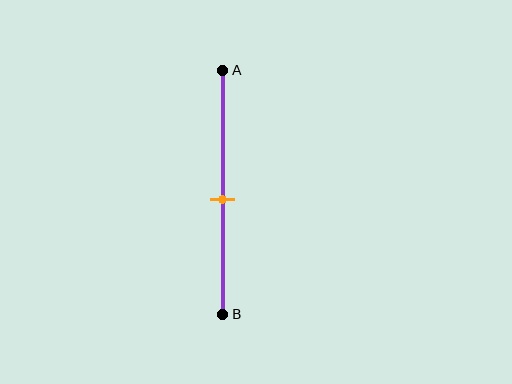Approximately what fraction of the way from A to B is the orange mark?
The orange mark is approximately 55% of the way from A to B.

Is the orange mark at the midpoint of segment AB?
Yes, the mark is approximately at the midpoint.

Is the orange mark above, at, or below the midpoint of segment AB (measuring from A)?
The orange mark is approximately at the midpoint of segment AB.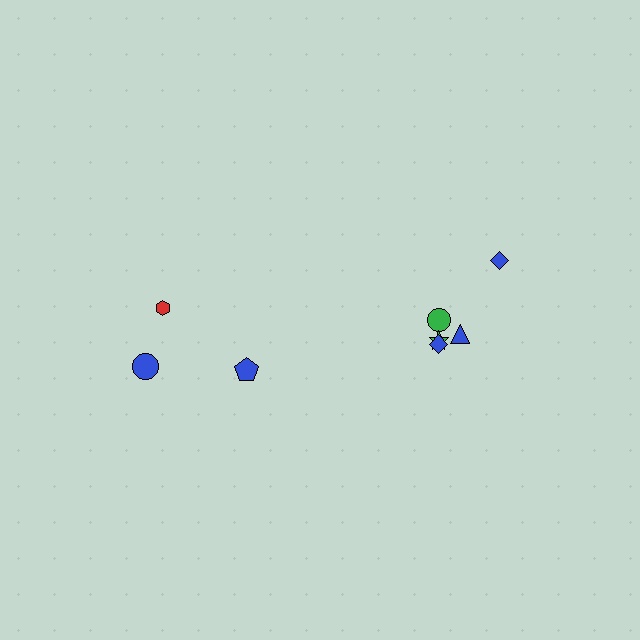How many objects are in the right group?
There are 5 objects.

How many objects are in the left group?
There are 3 objects.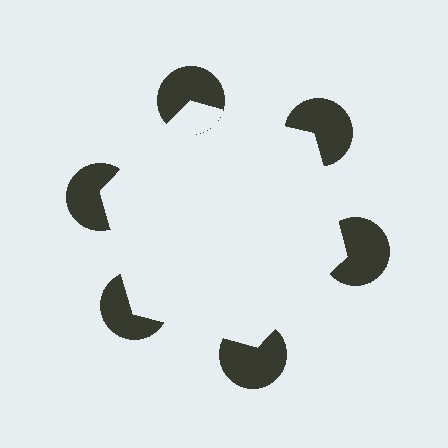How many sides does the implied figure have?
6 sides.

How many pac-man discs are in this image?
There are 6 — one at each vertex of the illusory hexagon.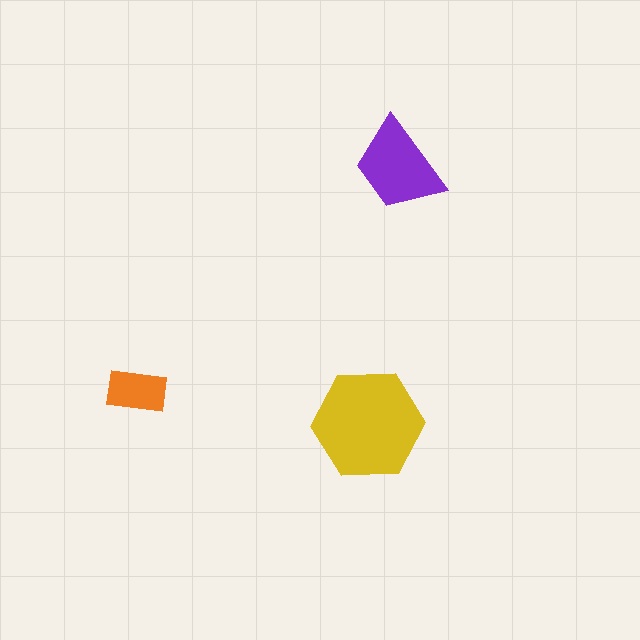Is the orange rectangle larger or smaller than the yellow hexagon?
Smaller.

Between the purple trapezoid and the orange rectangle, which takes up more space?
The purple trapezoid.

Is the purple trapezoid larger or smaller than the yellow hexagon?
Smaller.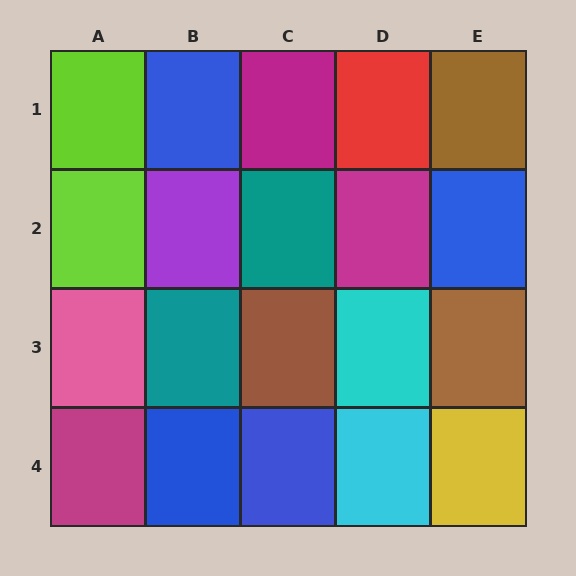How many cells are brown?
3 cells are brown.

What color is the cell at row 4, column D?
Cyan.